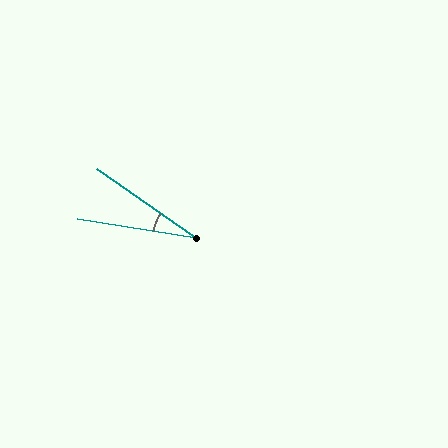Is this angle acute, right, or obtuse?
It is acute.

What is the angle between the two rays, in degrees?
Approximately 26 degrees.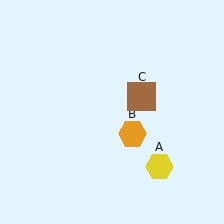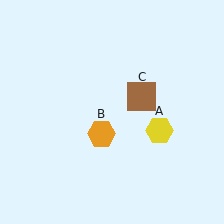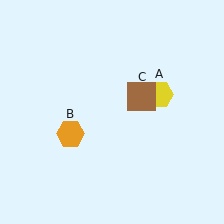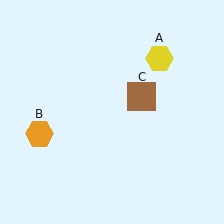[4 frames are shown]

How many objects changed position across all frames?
2 objects changed position: yellow hexagon (object A), orange hexagon (object B).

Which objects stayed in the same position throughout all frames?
Brown square (object C) remained stationary.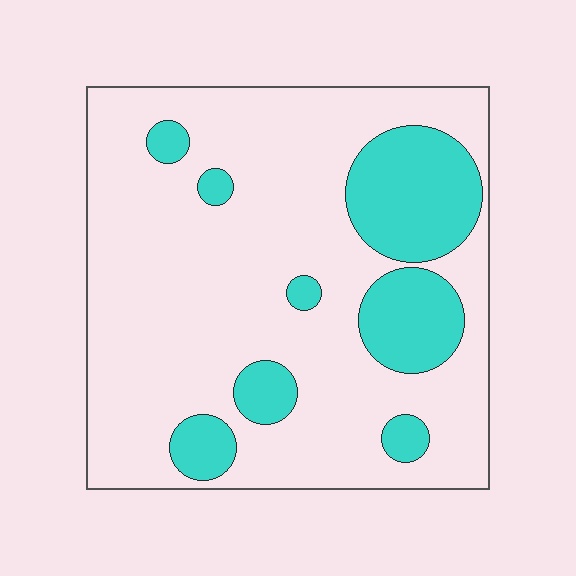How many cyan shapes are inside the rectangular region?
8.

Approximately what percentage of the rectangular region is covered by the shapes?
Approximately 20%.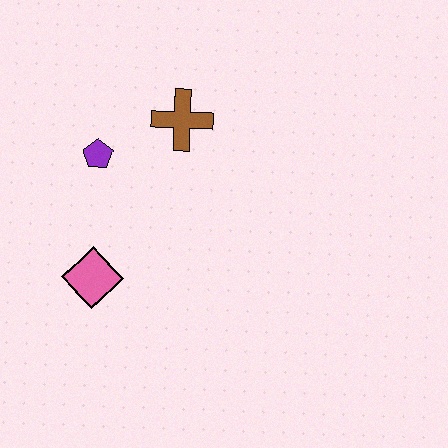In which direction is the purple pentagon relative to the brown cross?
The purple pentagon is to the left of the brown cross.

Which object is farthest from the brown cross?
The pink diamond is farthest from the brown cross.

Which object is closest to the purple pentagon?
The brown cross is closest to the purple pentagon.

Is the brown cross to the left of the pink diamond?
No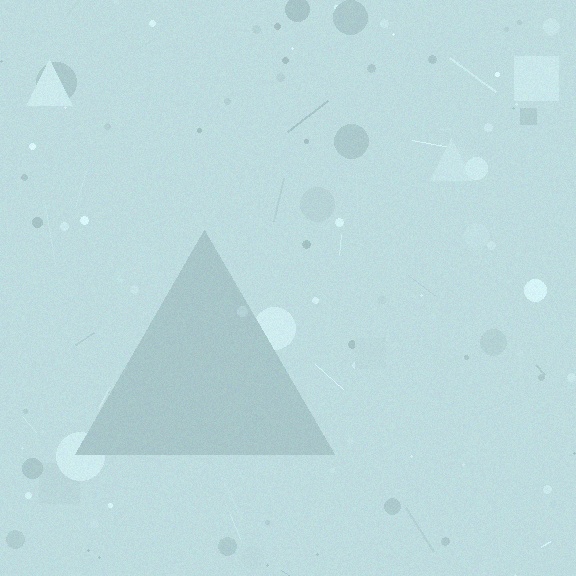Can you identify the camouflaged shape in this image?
The camouflaged shape is a triangle.